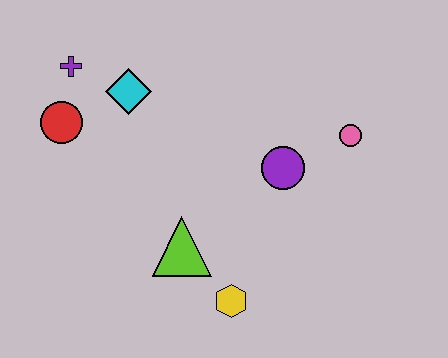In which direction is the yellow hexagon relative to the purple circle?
The yellow hexagon is below the purple circle.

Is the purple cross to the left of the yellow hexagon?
Yes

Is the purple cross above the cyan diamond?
Yes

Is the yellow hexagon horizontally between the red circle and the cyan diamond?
No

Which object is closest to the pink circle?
The purple circle is closest to the pink circle.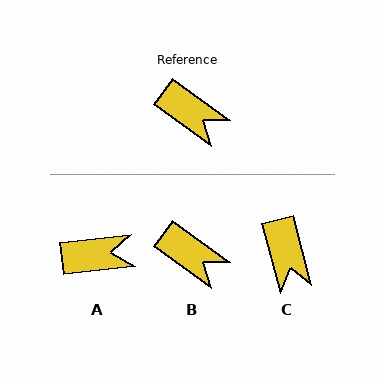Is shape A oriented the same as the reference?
No, it is off by about 42 degrees.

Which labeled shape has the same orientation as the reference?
B.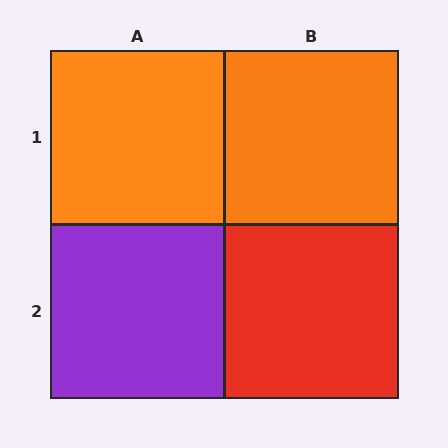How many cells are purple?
1 cell is purple.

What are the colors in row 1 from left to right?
Orange, orange.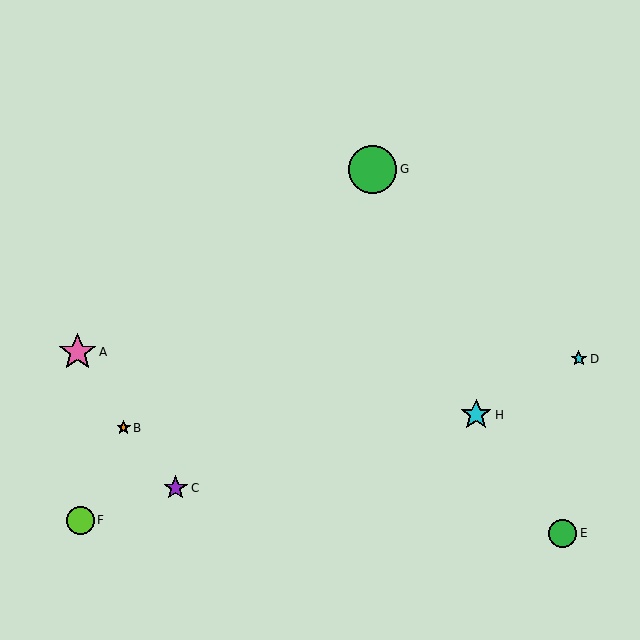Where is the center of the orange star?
The center of the orange star is at (124, 428).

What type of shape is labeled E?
Shape E is a green circle.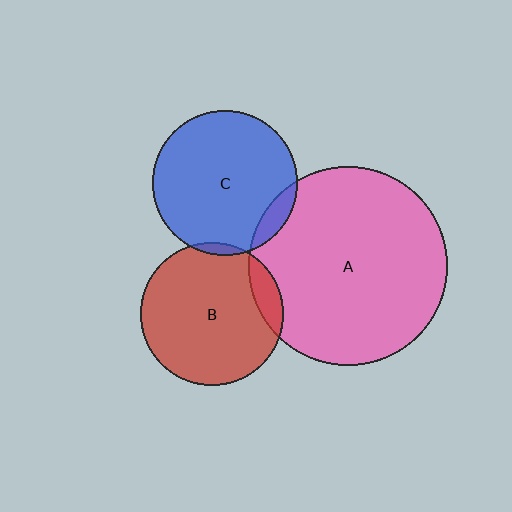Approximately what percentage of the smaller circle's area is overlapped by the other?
Approximately 5%.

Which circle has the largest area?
Circle A (pink).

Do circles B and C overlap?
Yes.